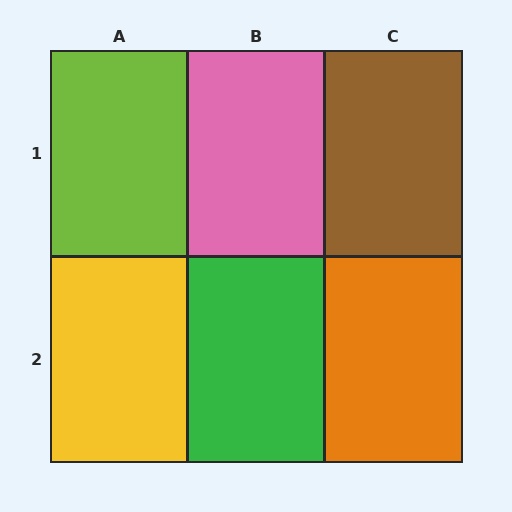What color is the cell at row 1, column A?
Lime.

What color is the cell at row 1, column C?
Brown.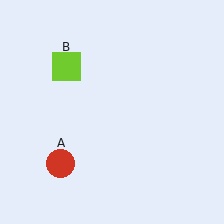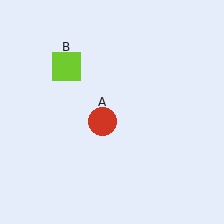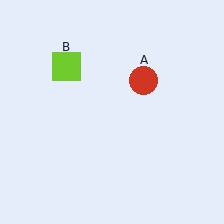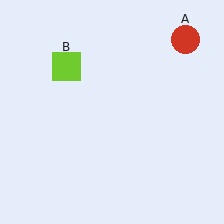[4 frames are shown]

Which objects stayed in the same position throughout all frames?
Lime square (object B) remained stationary.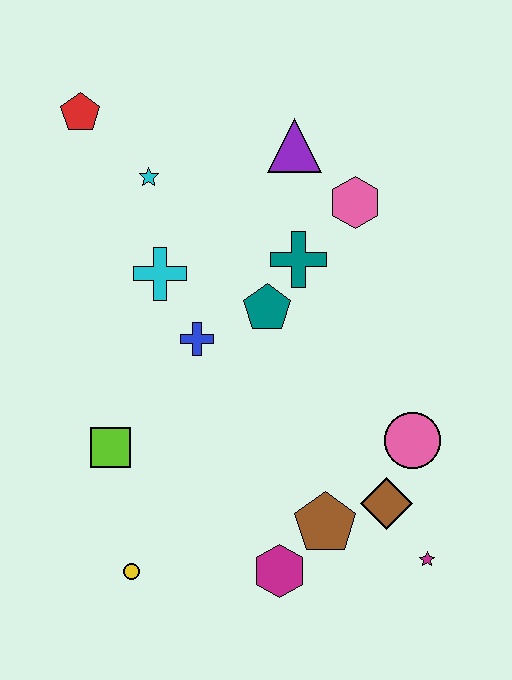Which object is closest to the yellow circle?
The lime square is closest to the yellow circle.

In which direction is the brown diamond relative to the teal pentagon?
The brown diamond is below the teal pentagon.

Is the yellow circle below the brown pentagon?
Yes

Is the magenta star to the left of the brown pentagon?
No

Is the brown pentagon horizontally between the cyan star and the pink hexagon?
Yes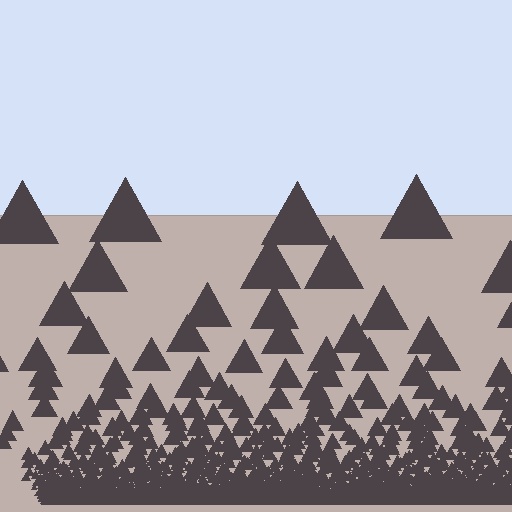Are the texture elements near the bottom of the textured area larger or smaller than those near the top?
Smaller. The gradient is inverted — elements near the bottom are smaller and denser.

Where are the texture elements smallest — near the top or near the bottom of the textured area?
Near the bottom.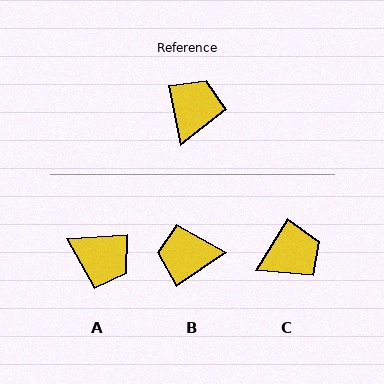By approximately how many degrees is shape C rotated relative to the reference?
Approximately 44 degrees clockwise.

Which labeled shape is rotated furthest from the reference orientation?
B, about 112 degrees away.